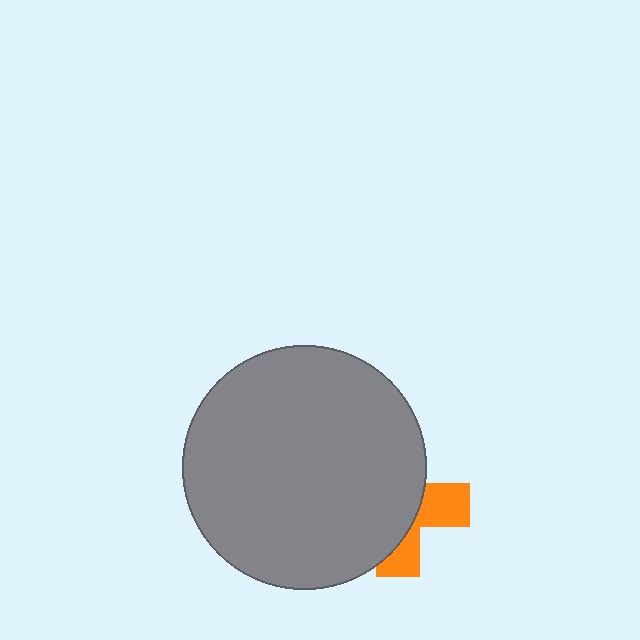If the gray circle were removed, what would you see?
You would see the complete orange cross.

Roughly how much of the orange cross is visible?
A small part of it is visible (roughly 33%).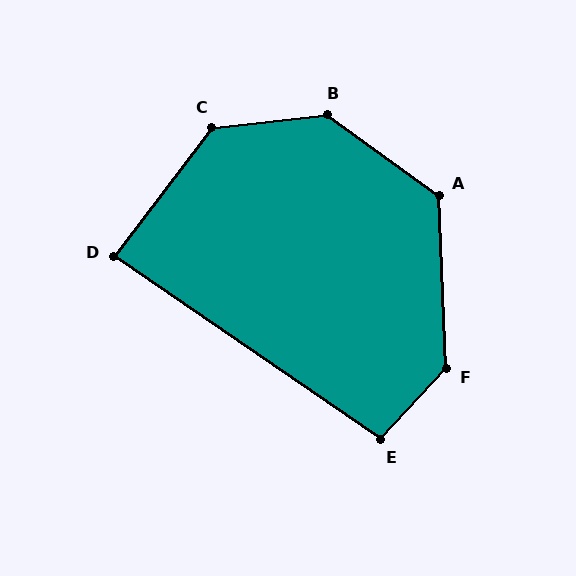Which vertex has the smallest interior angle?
D, at approximately 87 degrees.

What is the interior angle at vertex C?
Approximately 134 degrees (obtuse).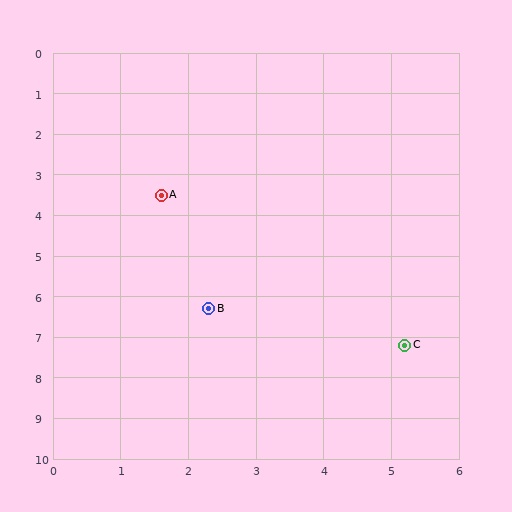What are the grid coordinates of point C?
Point C is at approximately (5.2, 7.2).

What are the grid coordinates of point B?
Point B is at approximately (2.3, 6.3).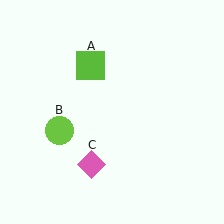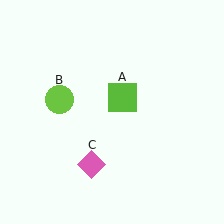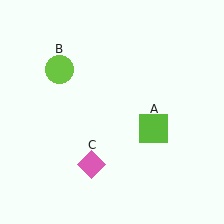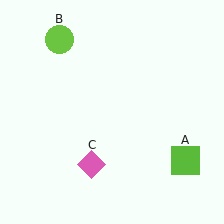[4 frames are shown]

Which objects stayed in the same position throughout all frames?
Pink diamond (object C) remained stationary.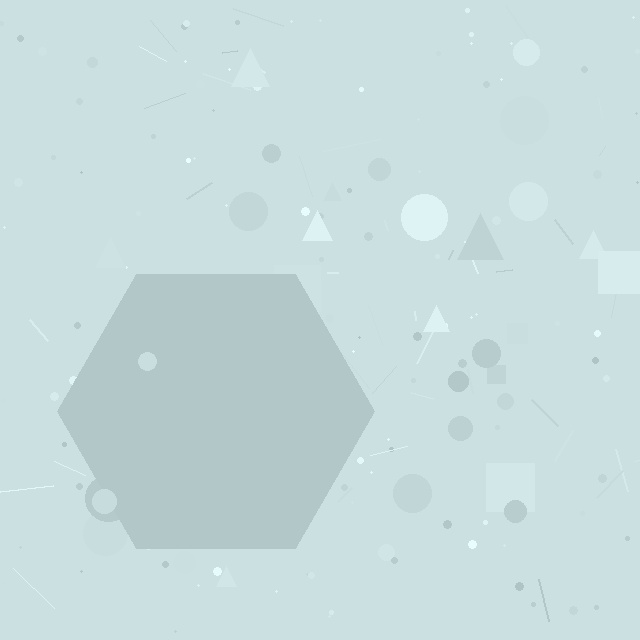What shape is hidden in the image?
A hexagon is hidden in the image.